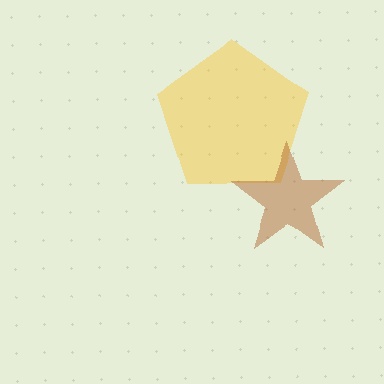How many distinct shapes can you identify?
There are 2 distinct shapes: a yellow pentagon, a brown star.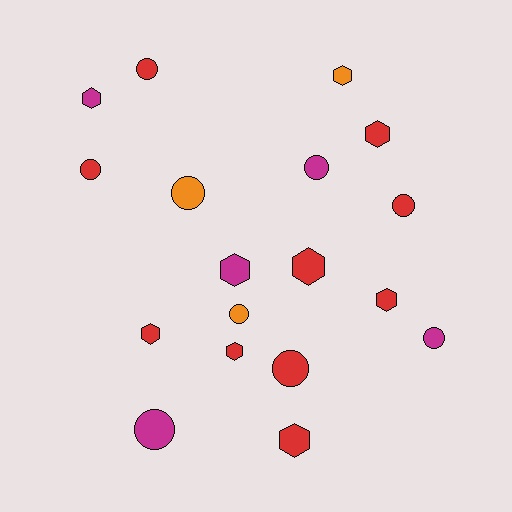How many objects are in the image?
There are 18 objects.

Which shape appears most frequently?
Circle, with 9 objects.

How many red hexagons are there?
There are 6 red hexagons.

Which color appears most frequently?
Red, with 10 objects.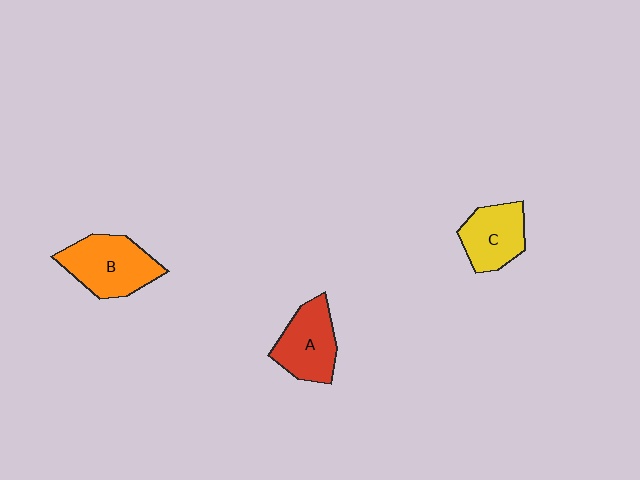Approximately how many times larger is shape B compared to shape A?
Approximately 1.2 times.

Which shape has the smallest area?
Shape C (yellow).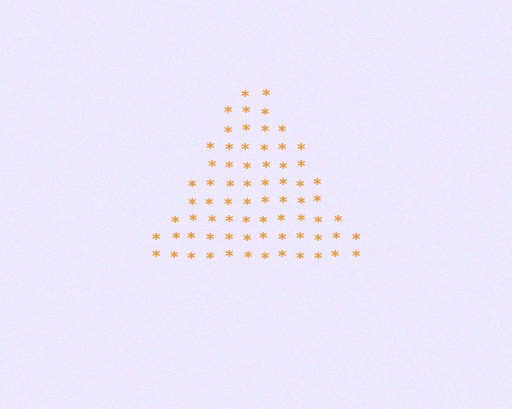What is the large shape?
The large shape is a triangle.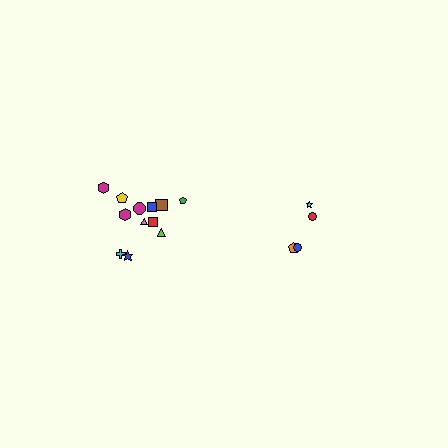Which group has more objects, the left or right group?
The left group.